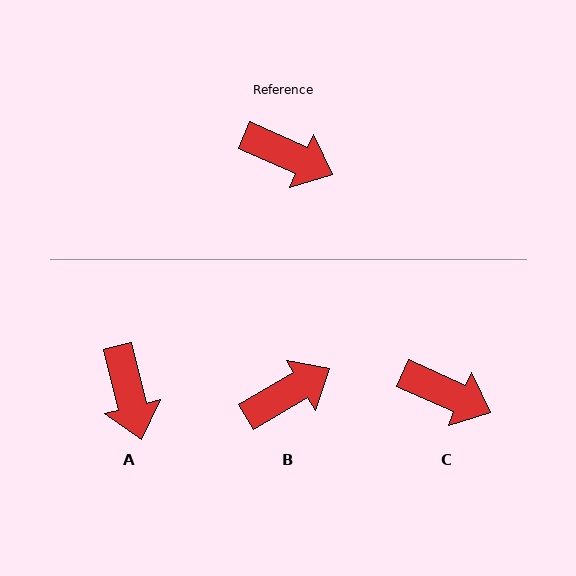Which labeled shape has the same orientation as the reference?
C.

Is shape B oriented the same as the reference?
No, it is off by about 54 degrees.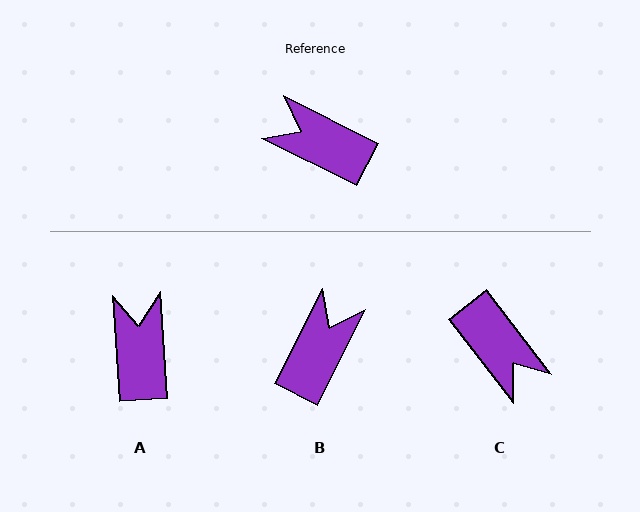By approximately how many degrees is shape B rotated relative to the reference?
Approximately 90 degrees clockwise.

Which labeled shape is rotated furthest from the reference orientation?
C, about 154 degrees away.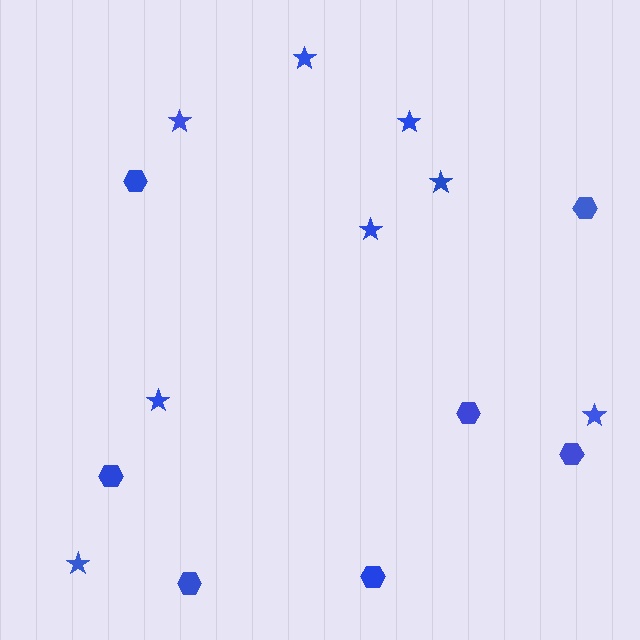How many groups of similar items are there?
There are 2 groups: one group of stars (8) and one group of hexagons (7).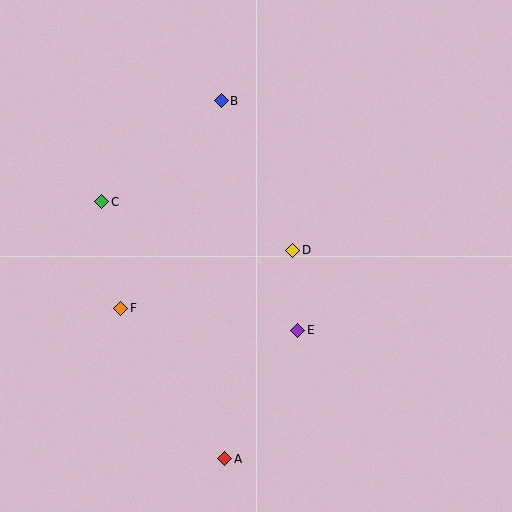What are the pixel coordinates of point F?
Point F is at (121, 308).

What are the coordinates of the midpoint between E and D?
The midpoint between E and D is at (295, 290).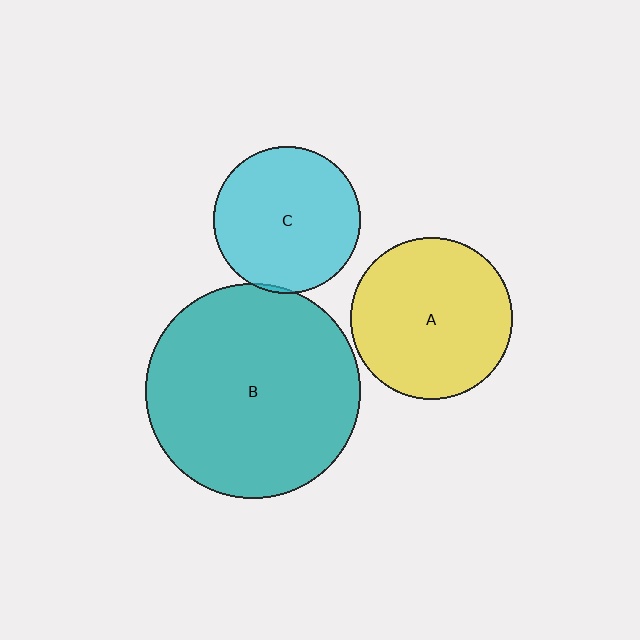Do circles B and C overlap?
Yes.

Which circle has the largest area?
Circle B (teal).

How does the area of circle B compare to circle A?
Approximately 1.8 times.